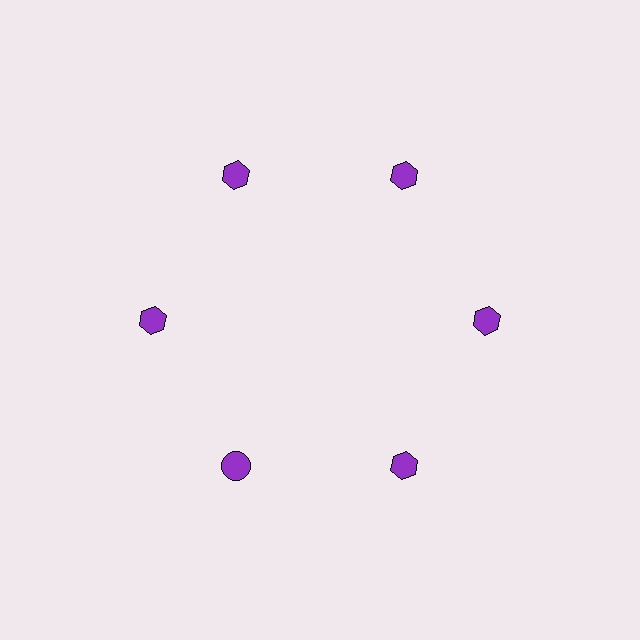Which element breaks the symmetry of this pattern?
The purple circle at roughly the 7 o'clock position breaks the symmetry. All other shapes are purple hexagons.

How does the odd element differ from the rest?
It has a different shape: circle instead of hexagon.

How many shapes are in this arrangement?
There are 6 shapes arranged in a ring pattern.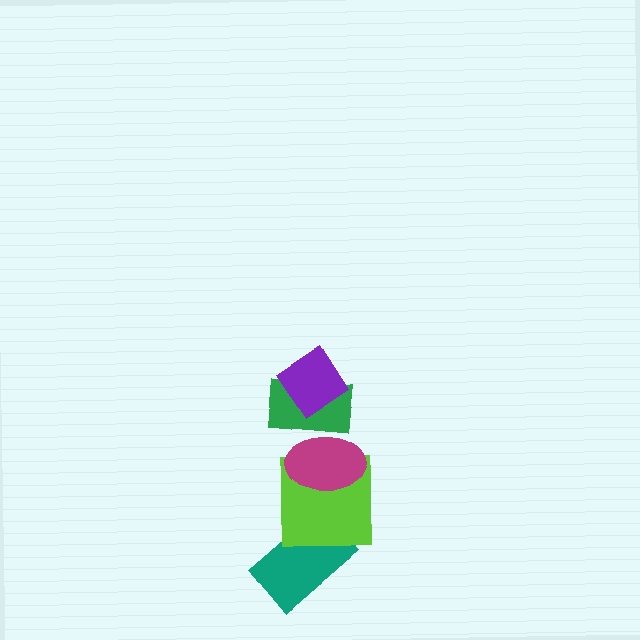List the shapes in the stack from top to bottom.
From top to bottom: the purple diamond, the green rectangle, the magenta ellipse, the lime square, the teal rectangle.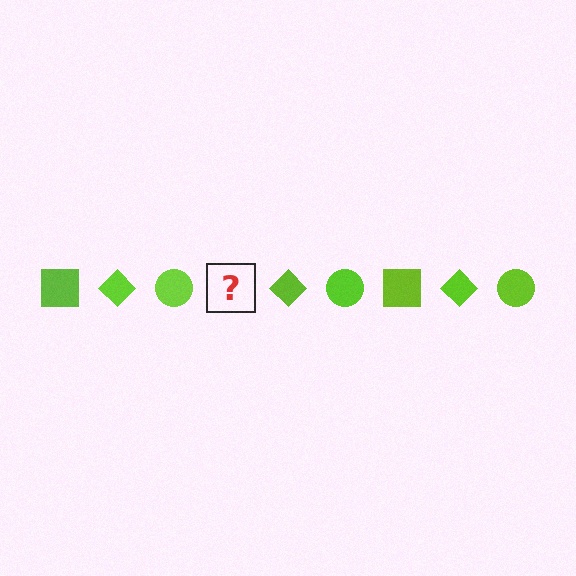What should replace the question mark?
The question mark should be replaced with a lime square.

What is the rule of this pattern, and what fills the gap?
The rule is that the pattern cycles through square, diamond, circle shapes in lime. The gap should be filled with a lime square.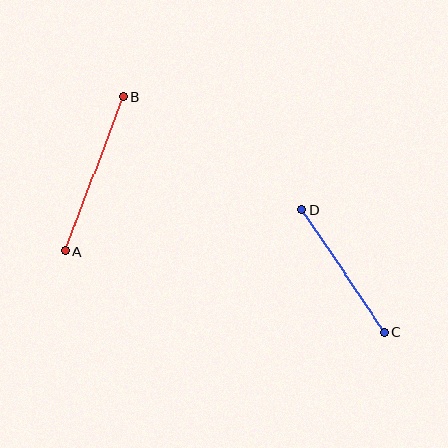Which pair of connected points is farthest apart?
Points A and B are farthest apart.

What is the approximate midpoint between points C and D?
The midpoint is at approximately (343, 271) pixels.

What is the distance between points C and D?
The distance is approximately 148 pixels.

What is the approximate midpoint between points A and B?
The midpoint is at approximately (94, 174) pixels.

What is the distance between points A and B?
The distance is approximately 166 pixels.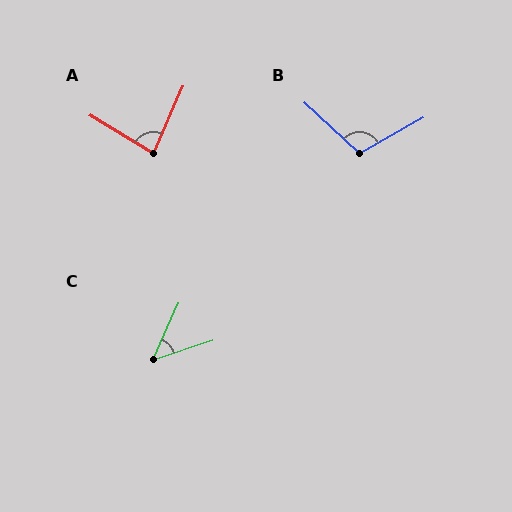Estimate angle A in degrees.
Approximately 82 degrees.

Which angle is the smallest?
C, at approximately 47 degrees.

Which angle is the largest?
B, at approximately 108 degrees.